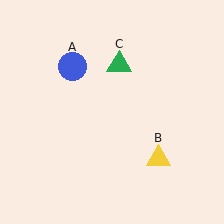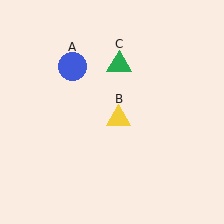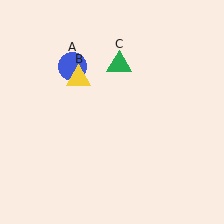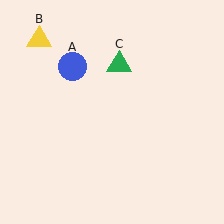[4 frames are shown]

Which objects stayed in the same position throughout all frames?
Blue circle (object A) and green triangle (object C) remained stationary.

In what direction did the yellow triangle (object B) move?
The yellow triangle (object B) moved up and to the left.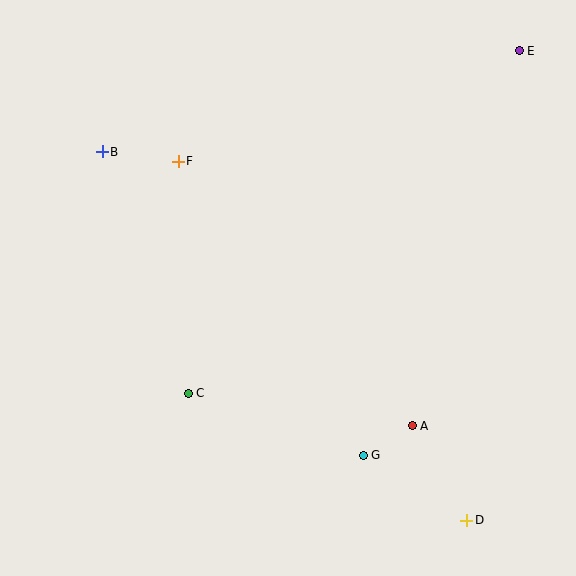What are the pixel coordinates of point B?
Point B is at (102, 152).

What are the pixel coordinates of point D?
Point D is at (467, 520).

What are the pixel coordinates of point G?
Point G is at (363, 455).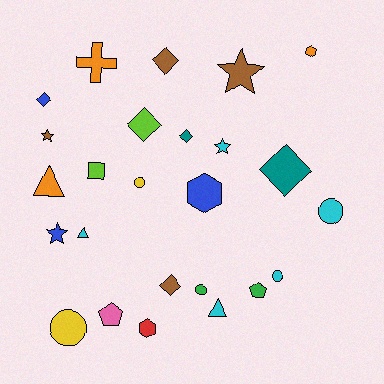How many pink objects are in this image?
There is 1 pink object.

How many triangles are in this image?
There are 3 triangles.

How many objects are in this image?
There are 25 objects.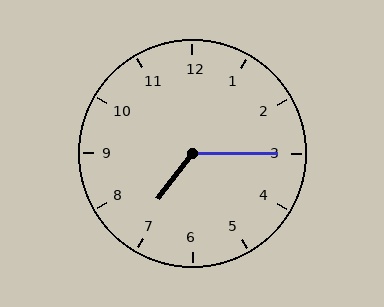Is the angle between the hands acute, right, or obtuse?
It is obtuse.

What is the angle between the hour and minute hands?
Approximately 128 degrees.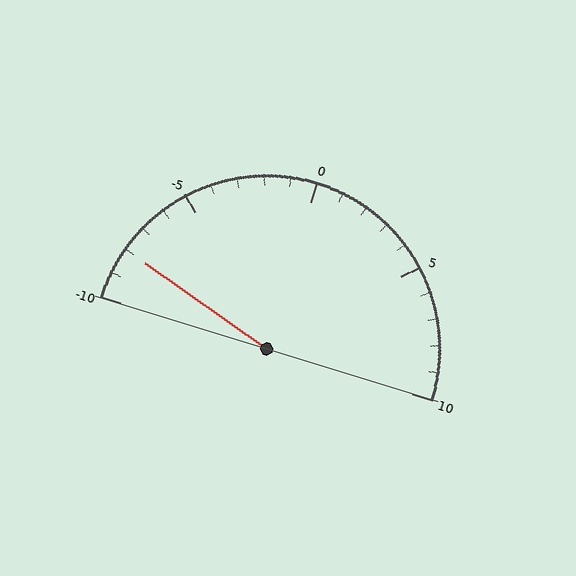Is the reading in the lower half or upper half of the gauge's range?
The reading is in the lower half of the range (-10 to 10).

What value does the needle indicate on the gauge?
The needle indicates approximately -8.